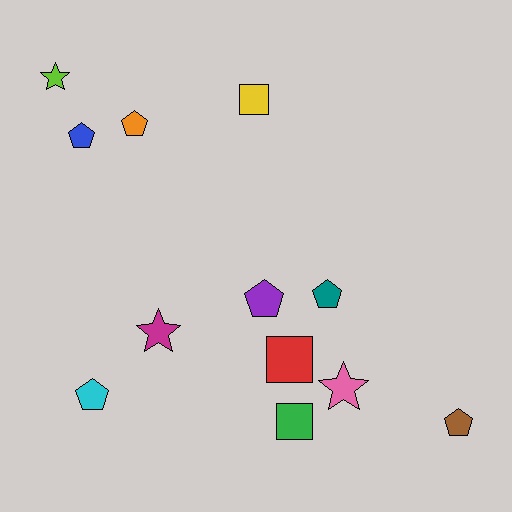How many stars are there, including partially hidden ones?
There are 3 stars.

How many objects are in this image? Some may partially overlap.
There are 12 objects.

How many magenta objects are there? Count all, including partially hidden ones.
There is 1 magenta object.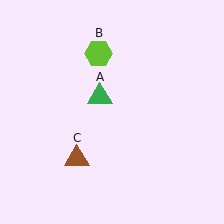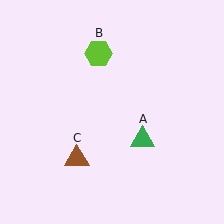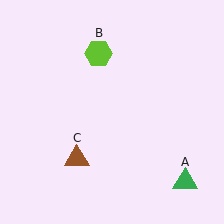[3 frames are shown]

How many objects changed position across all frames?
1 object changed position: green triangle (object A).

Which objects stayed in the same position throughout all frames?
Lime hexagon (object B) and brown triangle (object C) remained stationary.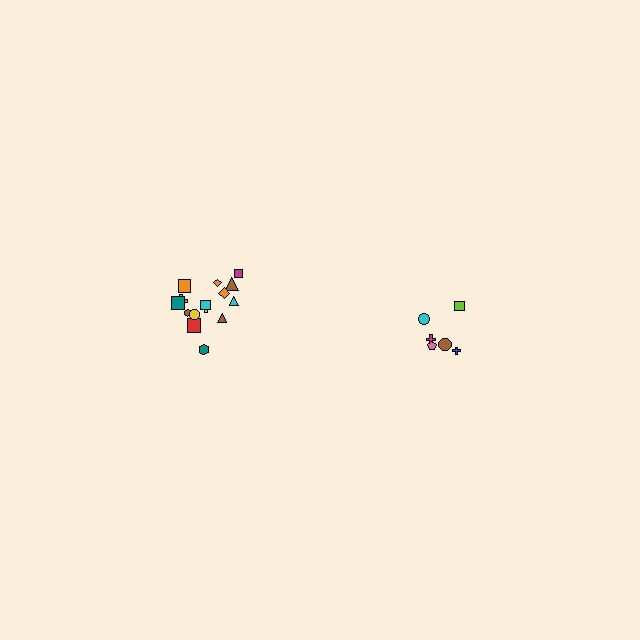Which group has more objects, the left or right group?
The left group.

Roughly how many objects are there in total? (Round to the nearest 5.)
Roughly 20 objects in total.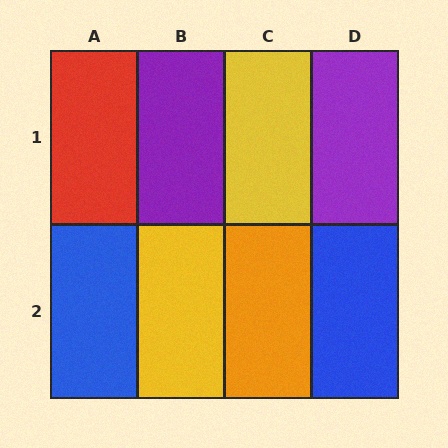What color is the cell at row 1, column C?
Yellow.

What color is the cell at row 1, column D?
Purple.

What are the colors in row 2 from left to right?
Blue, yellow, orange, blue.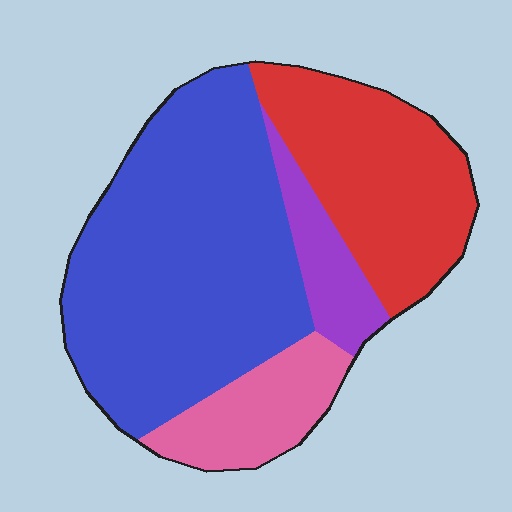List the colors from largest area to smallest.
From largest to smallest: blue, red, pink, purple.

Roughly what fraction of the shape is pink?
Pink takes up about one eighth (1/8) of the shape.